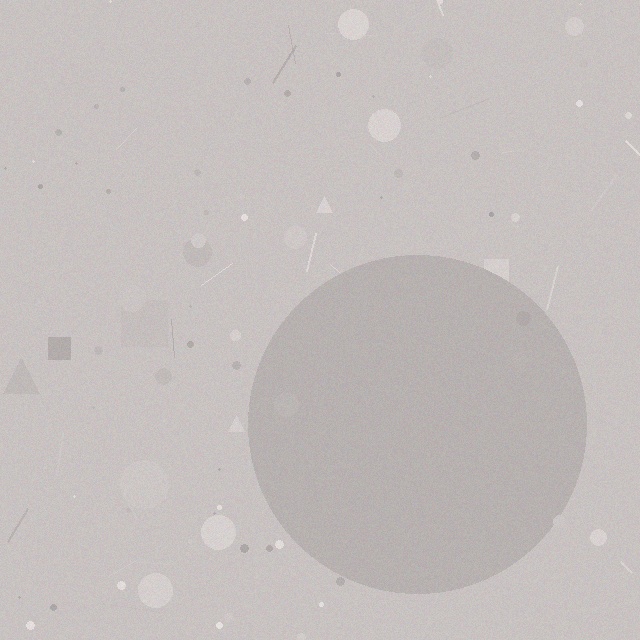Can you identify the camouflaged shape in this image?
The camouflaged shape is a circle.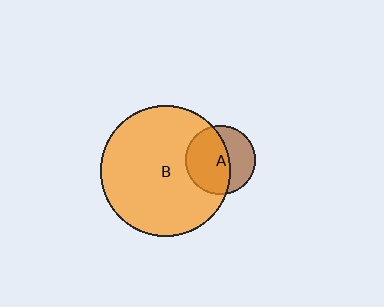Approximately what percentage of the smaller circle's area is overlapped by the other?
Approximately 60%.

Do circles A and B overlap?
Yes.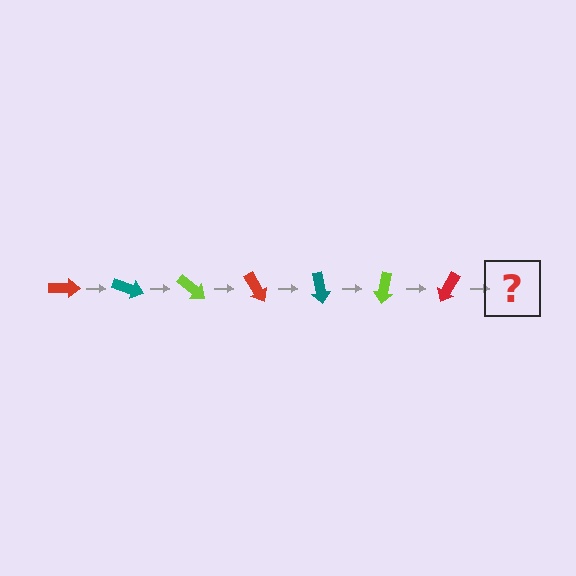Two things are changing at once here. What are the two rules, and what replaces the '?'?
The two rules are that it rotates 20 degrees each step and the color cycles through red, teal, and lime. The '?' should be a teal arrow, rotated 140 degrees from the start.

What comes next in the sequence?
The next element should be a teal arrow, rotated 140 degrees from the start.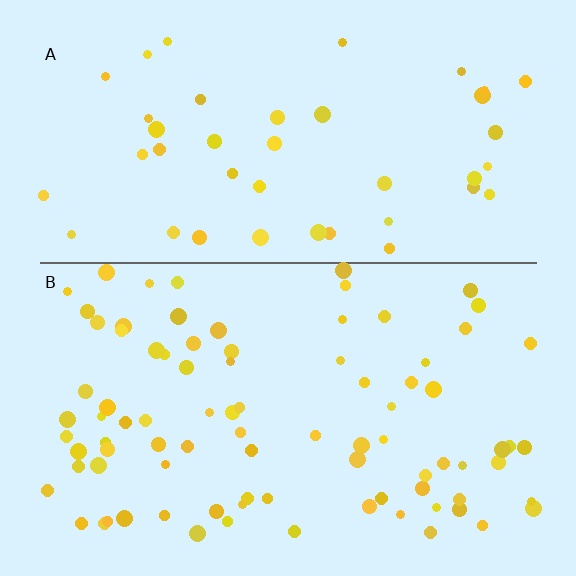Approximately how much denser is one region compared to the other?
Approximately 2.1× — region B over region A.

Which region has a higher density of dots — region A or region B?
B (the bottom).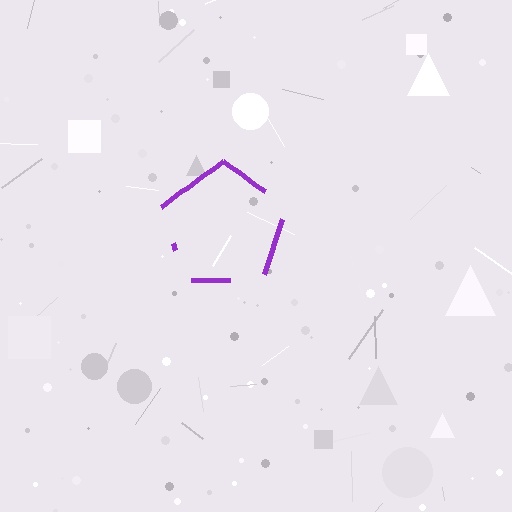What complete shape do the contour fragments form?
The contour fragments form a pentagon.